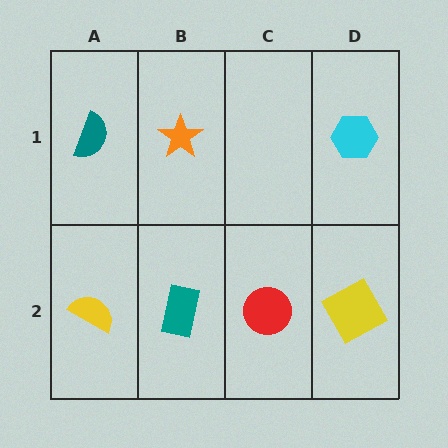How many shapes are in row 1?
3 shapes.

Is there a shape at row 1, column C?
No, that cell is empty.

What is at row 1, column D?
A cyan hexagon.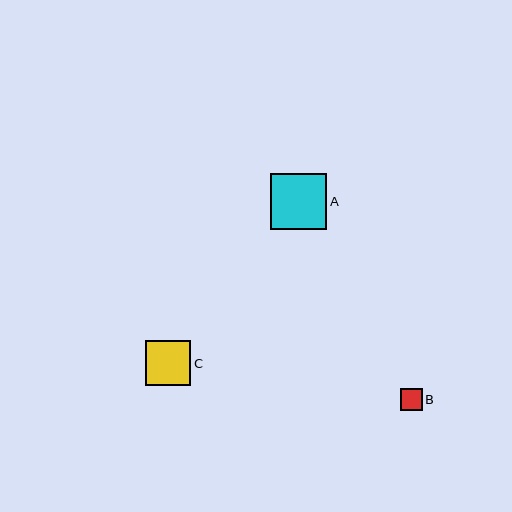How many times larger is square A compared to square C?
Square A is approximately 1.2 times the size of square C.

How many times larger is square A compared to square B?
Square A is approximately 2.6 times the size of square B.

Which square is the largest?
Square A is the largest with a size of approximately 56 pixels.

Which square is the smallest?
Square B is the smallest with a size of approximately 21 pixels.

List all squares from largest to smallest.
From largest to smallest: A, C, B.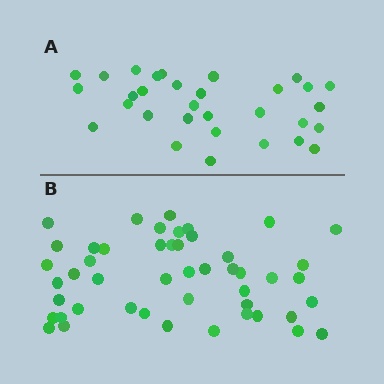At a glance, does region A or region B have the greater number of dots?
Region B (the bottom region) has more dots.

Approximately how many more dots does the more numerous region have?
Region B has approximately 15 more dots than region A.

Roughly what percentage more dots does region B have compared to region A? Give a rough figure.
About 55% more.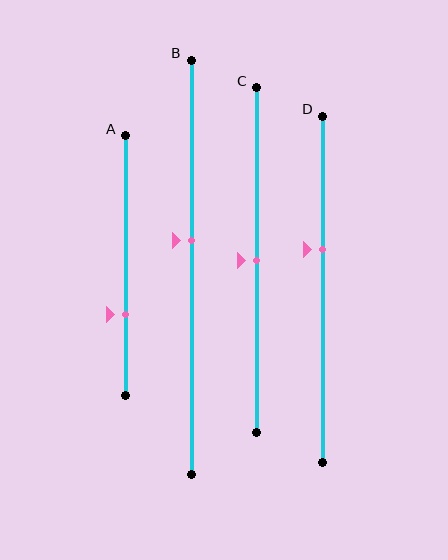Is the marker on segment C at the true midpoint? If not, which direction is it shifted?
Yes, the marker on segment C is at the true midpoint.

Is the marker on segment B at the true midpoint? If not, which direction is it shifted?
No, the marker on segment B is shifted upward by about 6% of the segment length.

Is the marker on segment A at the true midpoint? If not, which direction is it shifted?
No, the marker on segment A is shifted downward by about 19% of the segment length.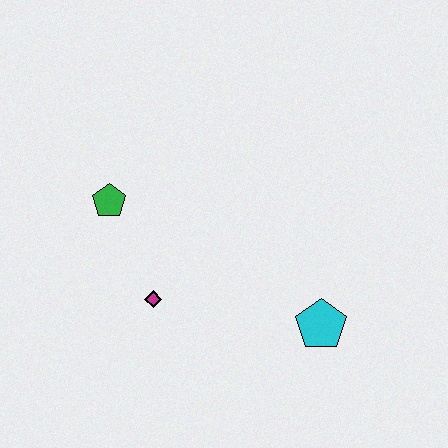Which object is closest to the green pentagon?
The magenta diamond is closest to the green pentagon.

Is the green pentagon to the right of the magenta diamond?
No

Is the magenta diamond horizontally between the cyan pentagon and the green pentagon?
Yes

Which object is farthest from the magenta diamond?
The cyan pentagon is farthest from the magenta diamond.